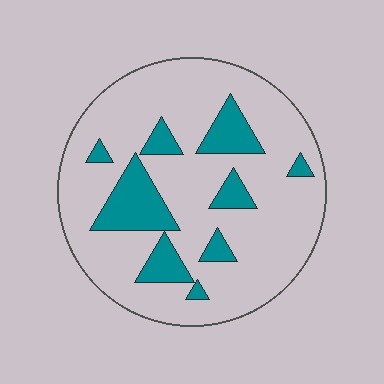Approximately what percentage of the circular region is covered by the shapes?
Approximately 20%.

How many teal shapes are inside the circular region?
9.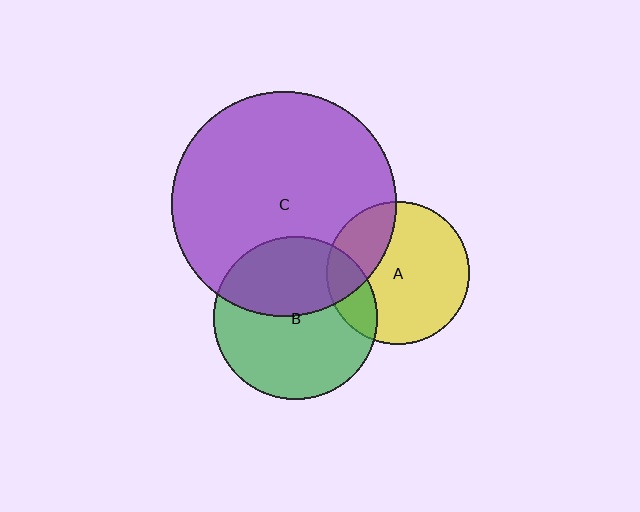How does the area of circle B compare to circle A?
Approximately 1.3 times.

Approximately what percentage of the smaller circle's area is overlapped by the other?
Approximately 25%.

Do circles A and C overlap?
Yes.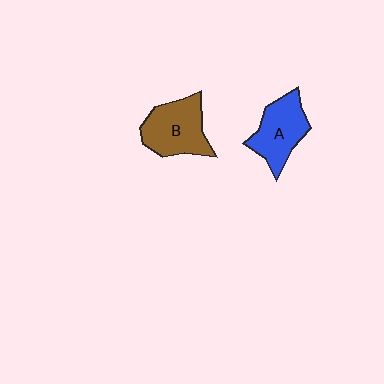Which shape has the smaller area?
Shape A (blue).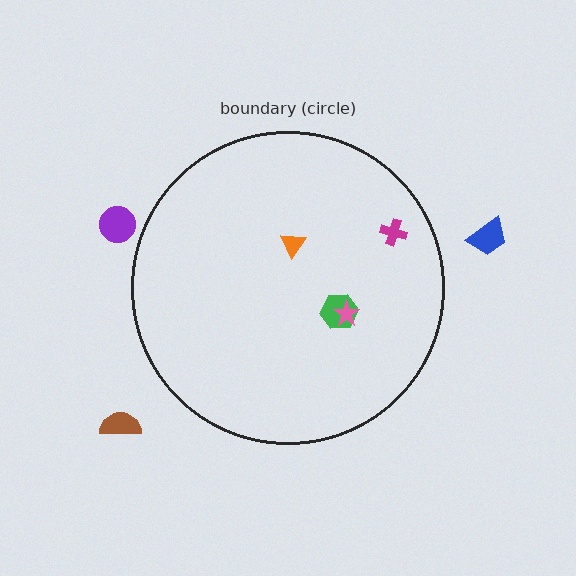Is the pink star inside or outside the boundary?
Inside.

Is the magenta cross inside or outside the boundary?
Inside.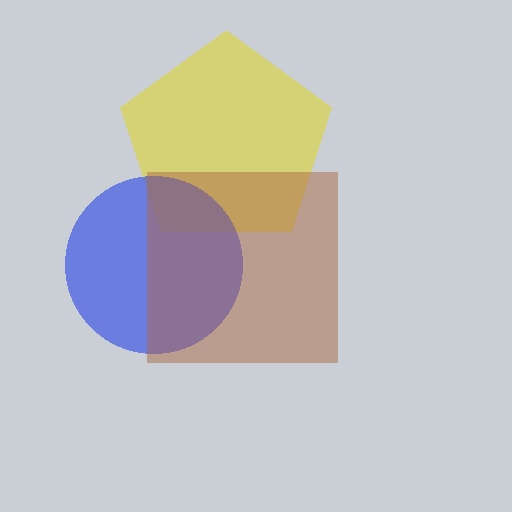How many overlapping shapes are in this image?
There are 3 overlapping shapes in the image.